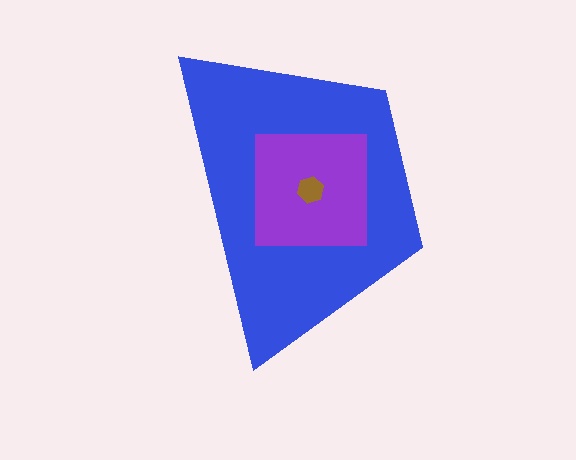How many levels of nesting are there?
3.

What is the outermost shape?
The blue trapezoid.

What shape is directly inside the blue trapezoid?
The purple square.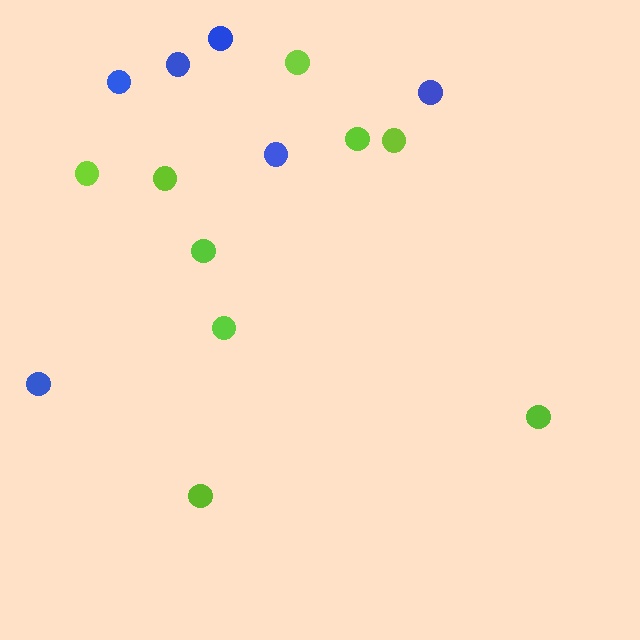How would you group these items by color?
There are 2 groups: one group of blue circles (6) and one group of lime circles (9).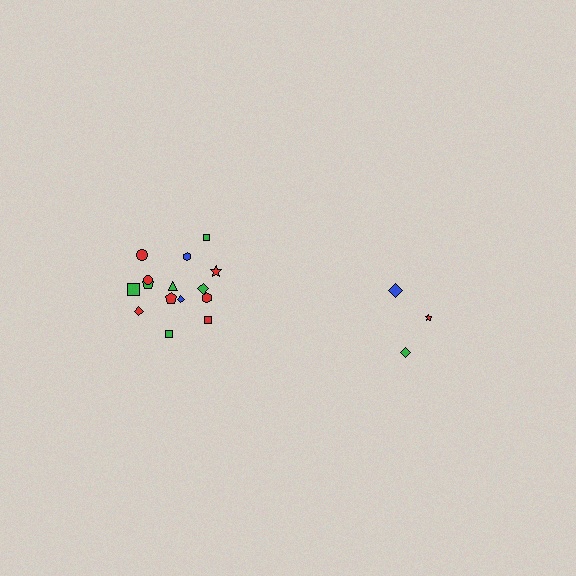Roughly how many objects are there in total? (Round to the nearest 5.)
Roughly 20 objects in total.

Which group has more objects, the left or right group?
The left group.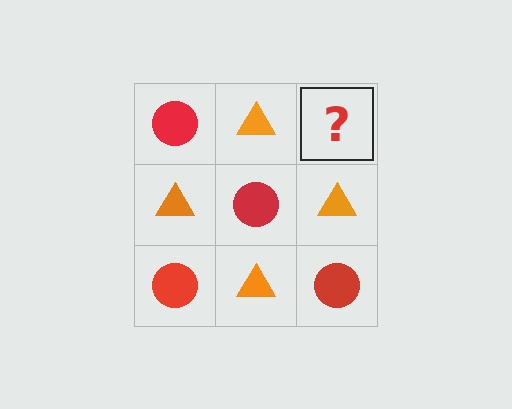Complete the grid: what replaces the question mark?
The question mark should be replaced with a red circle.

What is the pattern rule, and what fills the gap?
The rule is that it alternates red circle and orange triangle in a checkerboard pattern. The gap should be filled with a red circle.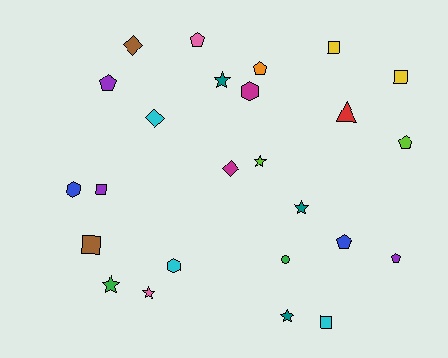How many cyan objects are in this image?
There are 3 cyan objects.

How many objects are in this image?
There are 25 objects.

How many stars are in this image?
There are 6 stars.